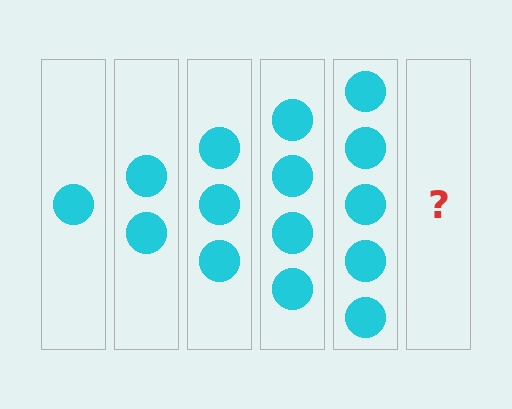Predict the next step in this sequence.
The next step is 6 circles.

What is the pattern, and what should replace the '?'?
The pattern is that each step adds one more circle. The '?' should be 6 circles.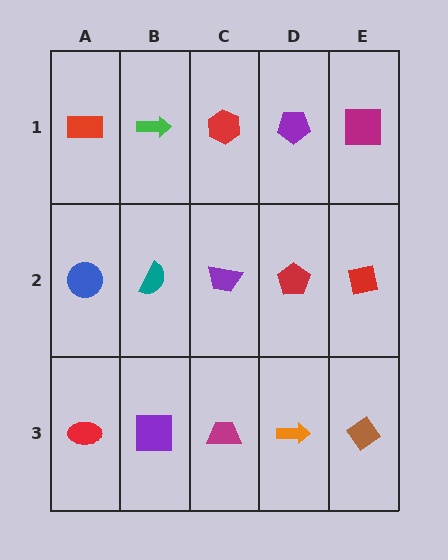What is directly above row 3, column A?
A blue circle.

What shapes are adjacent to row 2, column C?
A red hexagon (row 1, column C), a magenta trapezoid (row 3, column C), a teal semicircle (row 2, column B), a red pentagon (row 2, column D).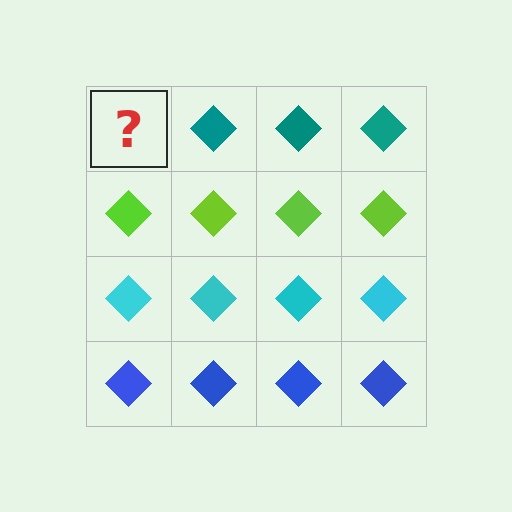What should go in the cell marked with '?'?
The missing cell should contain a teal diamond.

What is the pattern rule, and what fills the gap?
The rule is that each row has a consistent color. The gap should be filled with a teal diamond.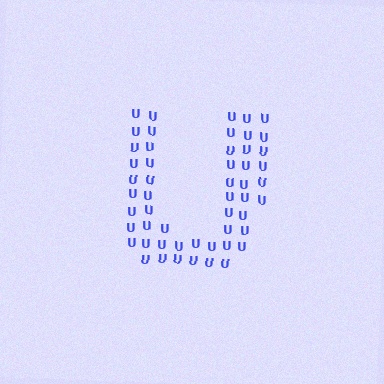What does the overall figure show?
The overall figure shows the letter U.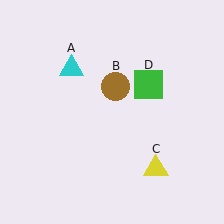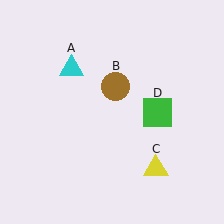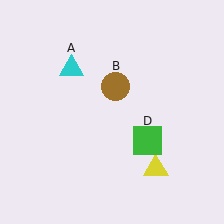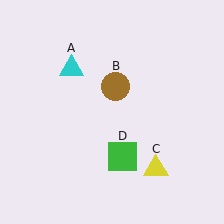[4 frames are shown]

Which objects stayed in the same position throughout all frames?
Cyan triangle (object A) and brown circle (object B) and yellow triangle (object C) remained stationary.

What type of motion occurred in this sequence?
The green square (object D) rotated clockwise around the center of the scene.